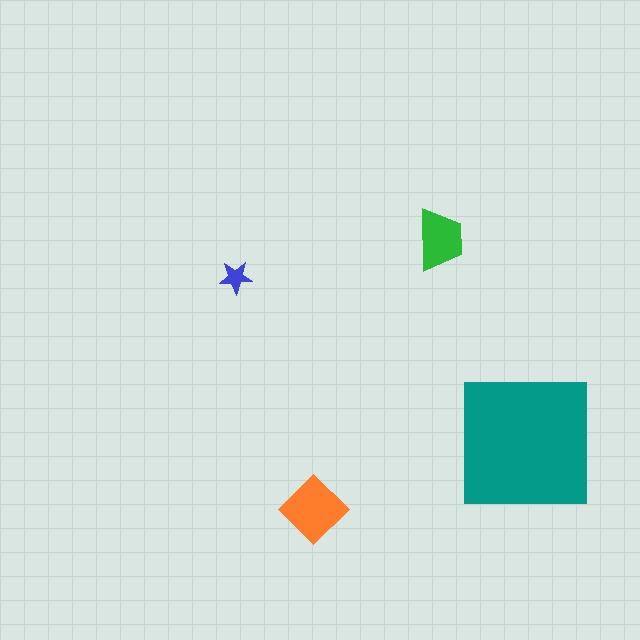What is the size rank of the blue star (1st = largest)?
4th.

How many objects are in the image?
There are 4 objects in the image.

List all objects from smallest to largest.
The blue star, the green trapezoid, the orange diamond, the teal square.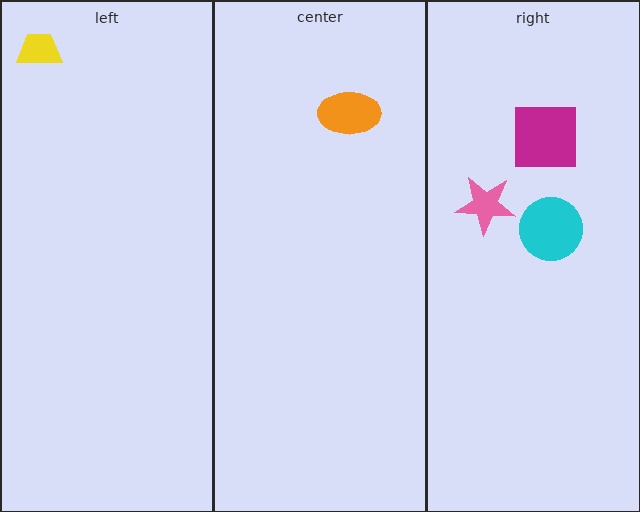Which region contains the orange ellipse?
The center region.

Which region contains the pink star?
The right region.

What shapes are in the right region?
The magenta square, the cyan circle, the pink star.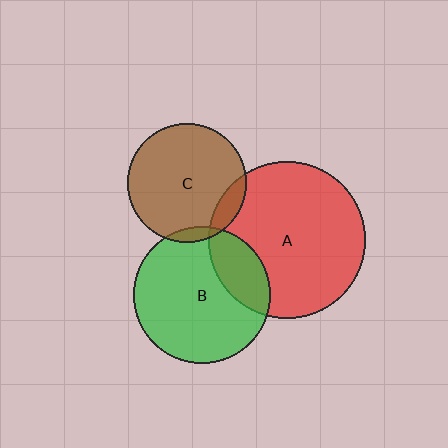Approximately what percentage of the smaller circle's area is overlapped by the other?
Approximately 25%.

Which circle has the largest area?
Circle A (red).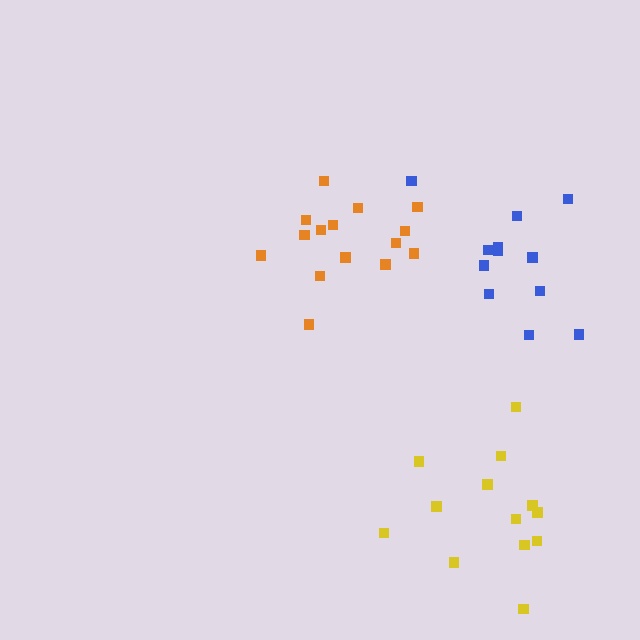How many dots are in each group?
Group 1: 12 dots, Group 2: 13 dots, Group 3: 15 dots (40 total).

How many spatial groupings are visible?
There are 3 spatial groupings.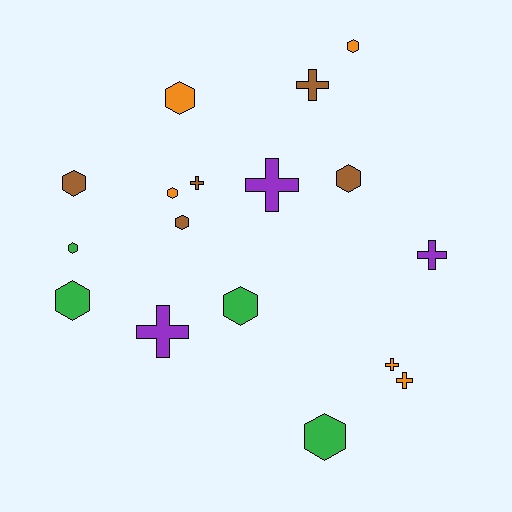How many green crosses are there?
There are no green crosses.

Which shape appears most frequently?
Hexagon, with 10 objects.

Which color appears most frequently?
Brown, with 5 objects.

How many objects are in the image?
There are 17 objects.